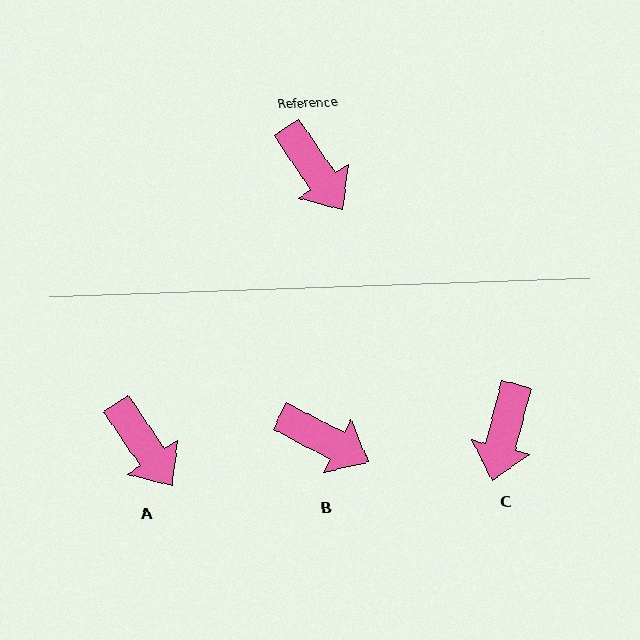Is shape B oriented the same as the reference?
No, it is off by about 28 degrees.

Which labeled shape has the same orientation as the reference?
A.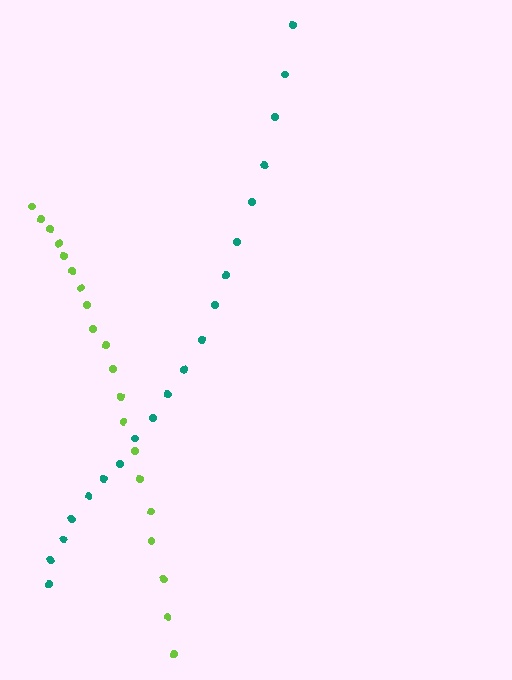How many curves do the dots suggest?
There are 2 distinct paths.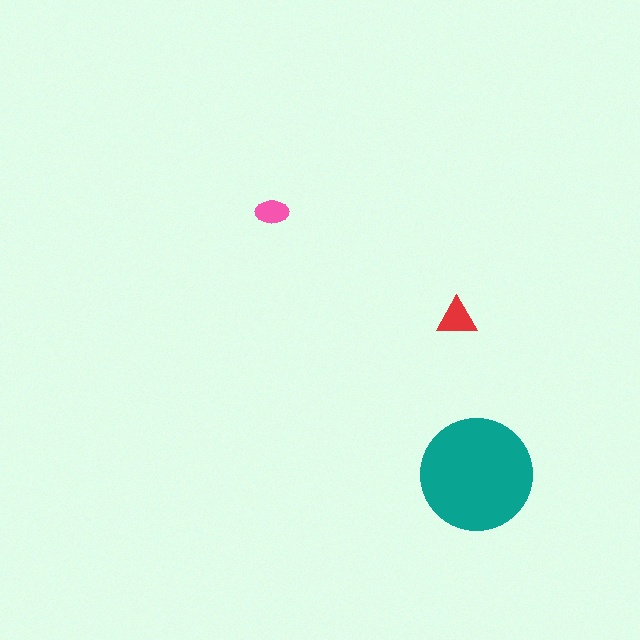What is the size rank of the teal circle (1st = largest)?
1st.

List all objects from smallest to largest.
The pink ellipse, the red triangle, the teal circle.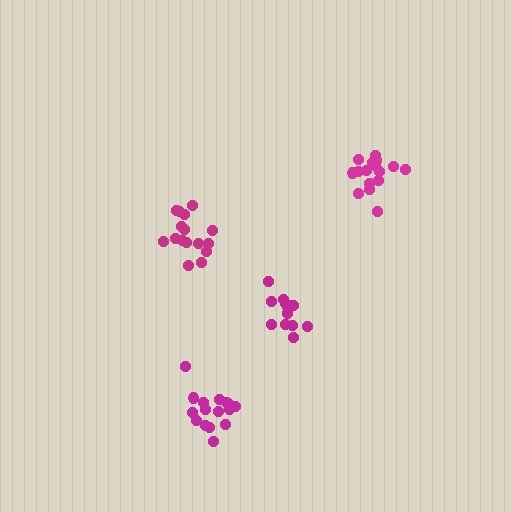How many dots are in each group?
Group 1: 13 dots, Group 2: 16 dots, Group 3: 15 dots, Group 4: 16 dots (60 total).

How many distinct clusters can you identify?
There are 4 distinct clusters.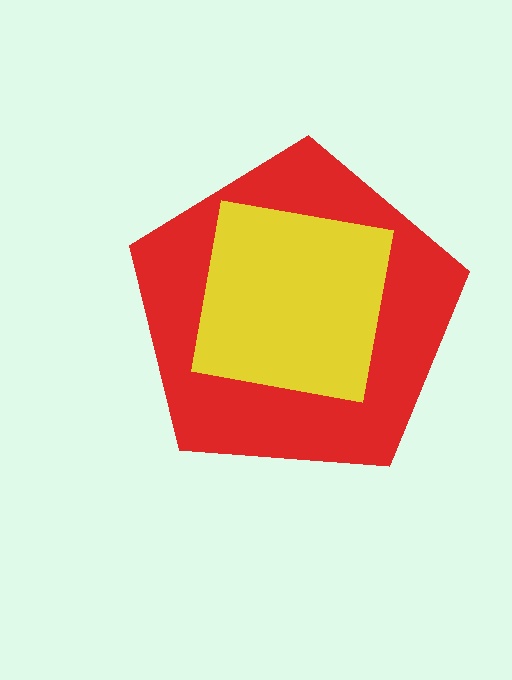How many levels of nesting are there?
2.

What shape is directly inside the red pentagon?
The yellow square.